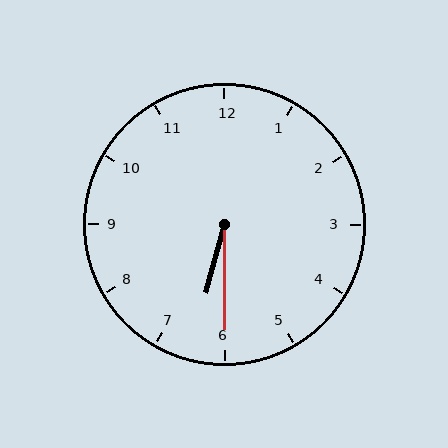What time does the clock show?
6:30.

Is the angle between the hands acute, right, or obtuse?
It is acute.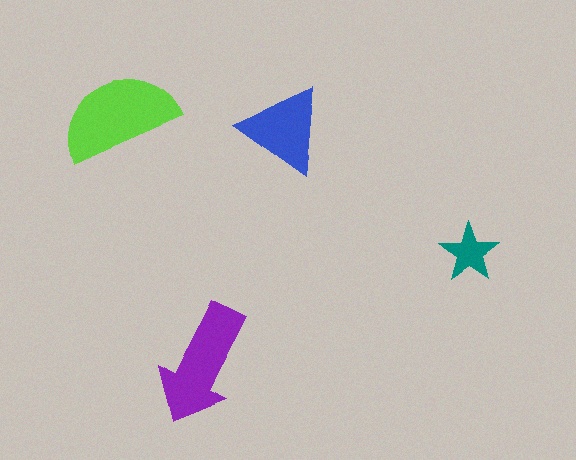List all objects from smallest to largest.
The teal star, the blue triangle, the purple arrow, the lime semicircle.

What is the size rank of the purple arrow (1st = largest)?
2nd.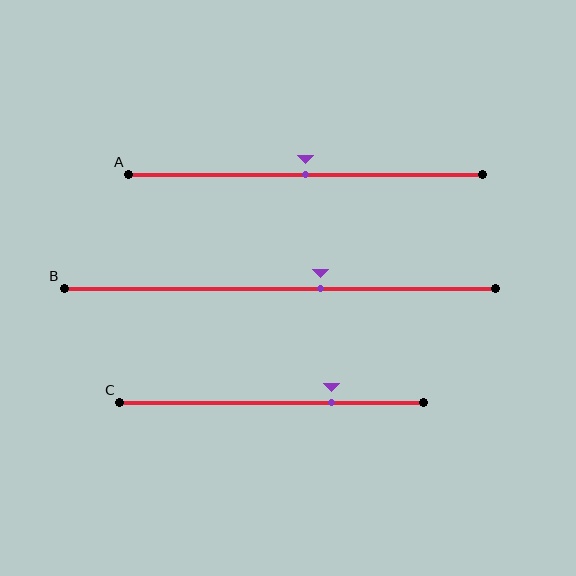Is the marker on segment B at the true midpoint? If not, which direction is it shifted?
No, the marker on segment B is shifted to the right by about 9% of the segment length.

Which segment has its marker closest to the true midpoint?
Segment A has its marker closest to the true midpoint.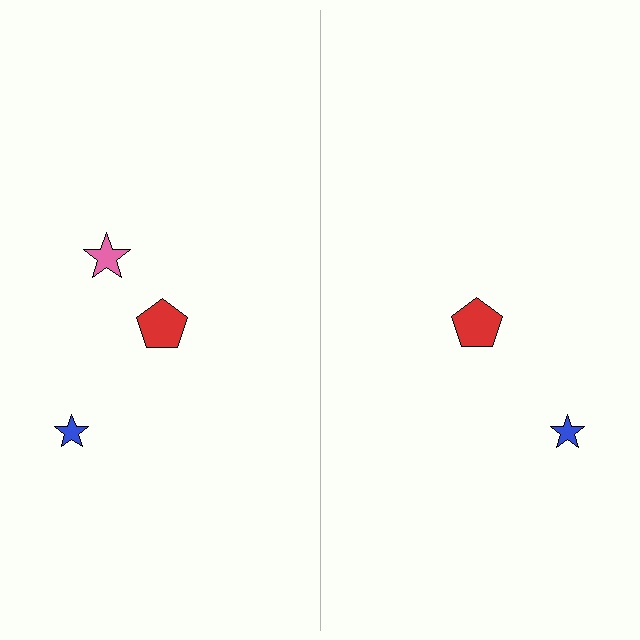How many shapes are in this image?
There are 5 shapes in this image.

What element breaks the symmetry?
A pink star is missing from the right side.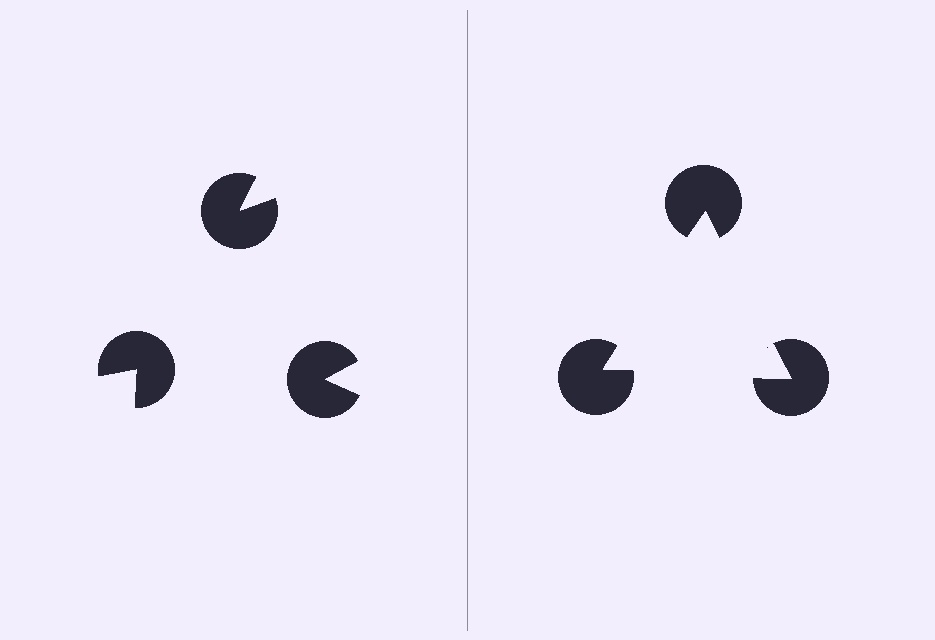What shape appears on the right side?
An illusory triangle.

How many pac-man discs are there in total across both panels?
6 — 3 on each side.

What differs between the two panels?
The pac-man discs are positioned identically on both sides; only the wedge orientations differ. On the right they align to a triangle; on the left they are misaligned.